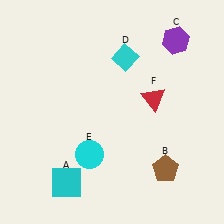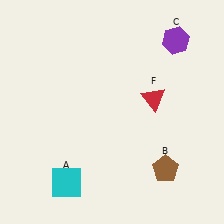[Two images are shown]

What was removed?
The cyan circle (E), the cyan diamond (D) were removed in Image 2.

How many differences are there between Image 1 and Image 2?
There are 2 differences between the two images.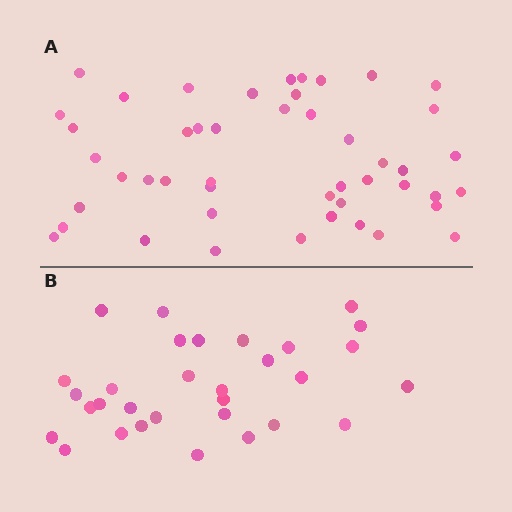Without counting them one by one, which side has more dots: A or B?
Region A (the top region) has more dots.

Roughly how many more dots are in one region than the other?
Region A has approximately 15 more dots than region B.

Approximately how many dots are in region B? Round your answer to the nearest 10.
About 30 dots. (The exact count is 31, which rounds to 30.)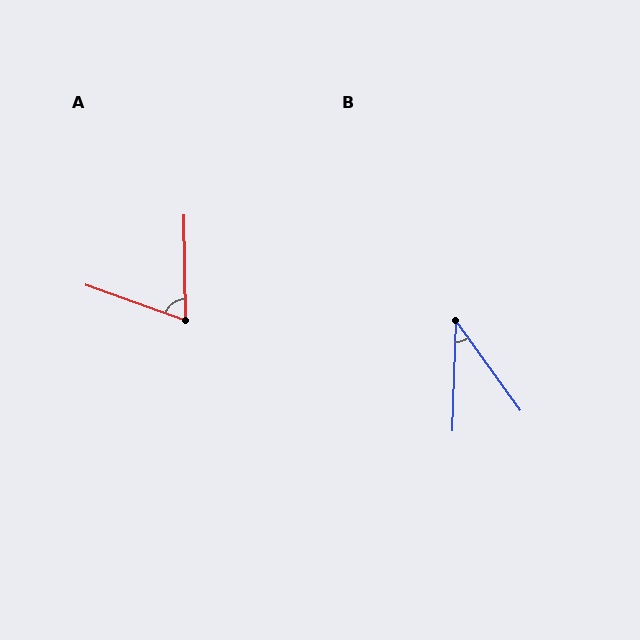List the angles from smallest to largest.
B (38°), A (69°).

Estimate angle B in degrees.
Approximately 38 degrees.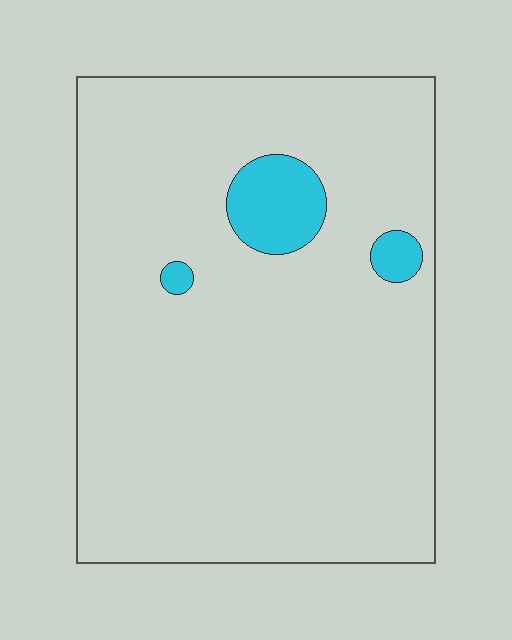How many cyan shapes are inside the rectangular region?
3.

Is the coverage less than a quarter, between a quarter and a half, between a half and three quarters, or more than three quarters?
Less than a quarter.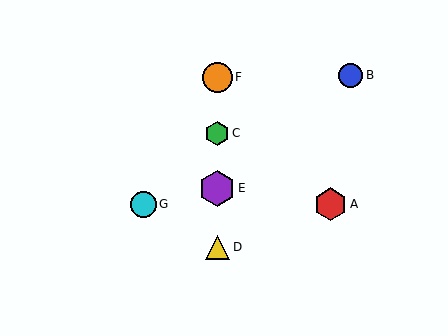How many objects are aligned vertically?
4 objects (C, D, E, F) are aligned vertically.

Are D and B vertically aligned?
No, D is at x≈217 and B is at x≈351.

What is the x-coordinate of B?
Object B is at x≈351.